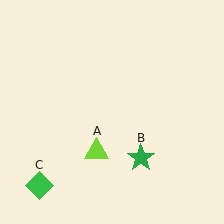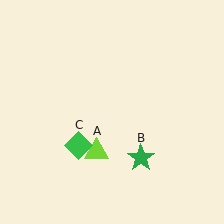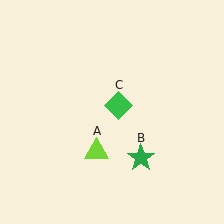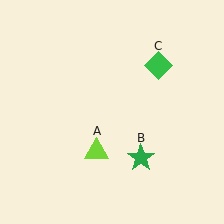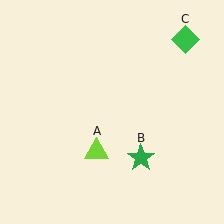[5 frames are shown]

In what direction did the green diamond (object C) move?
The green diamond (object C) moved up and to the right.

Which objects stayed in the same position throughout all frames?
Lime triangle (object A) and green star (object B) remained stationary.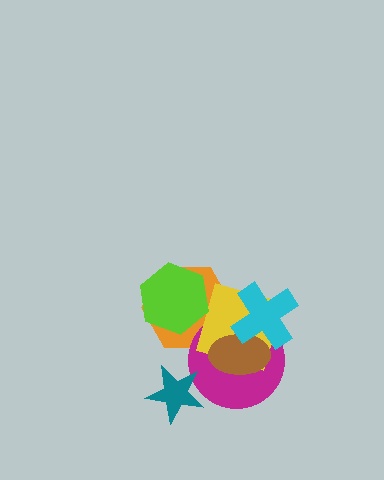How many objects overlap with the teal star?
1 object overlaps with the teal star.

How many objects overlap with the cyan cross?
3 objects overlap with the cyan cross.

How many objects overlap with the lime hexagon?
2 objects overlap with the lime hexagon.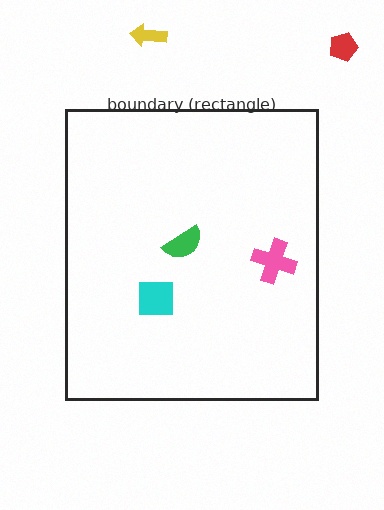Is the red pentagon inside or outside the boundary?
Outside.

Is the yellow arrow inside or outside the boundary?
Outside.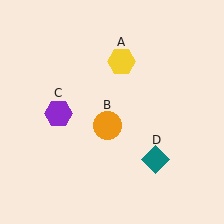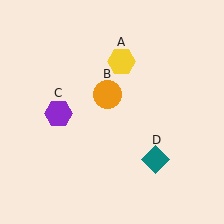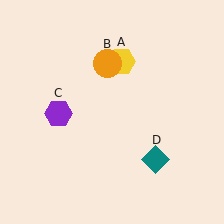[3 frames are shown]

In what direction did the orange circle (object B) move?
The orange circle (object B) moved up.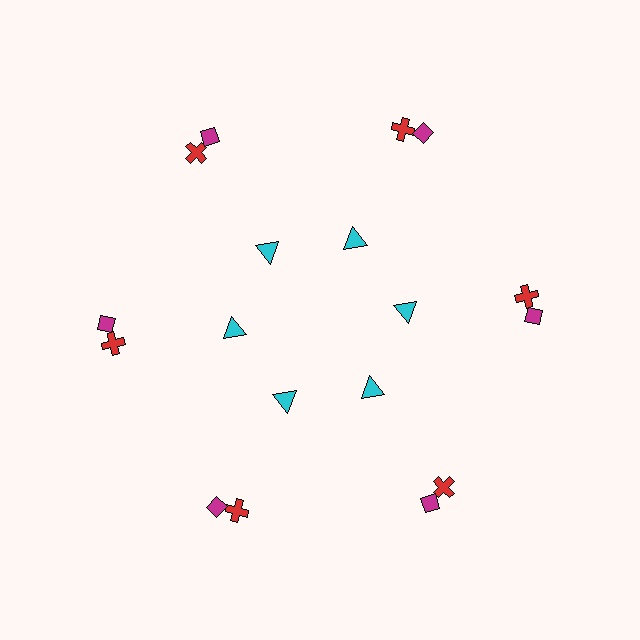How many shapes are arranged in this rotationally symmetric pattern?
There are 18 shapes, arranged in 6 groups of 3.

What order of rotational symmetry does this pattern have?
This pattern has 6-fold rotational symmetry.